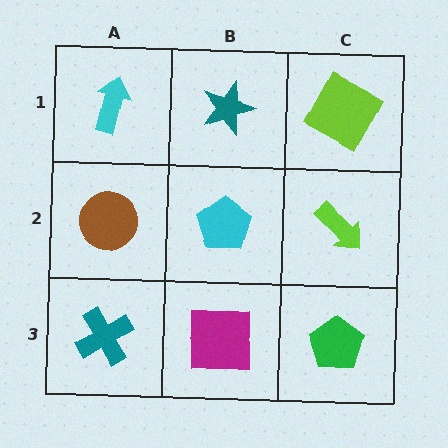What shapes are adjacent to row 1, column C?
A lime arrow (row 2, column C), a teal star (row 1, column B).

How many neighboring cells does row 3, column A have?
2.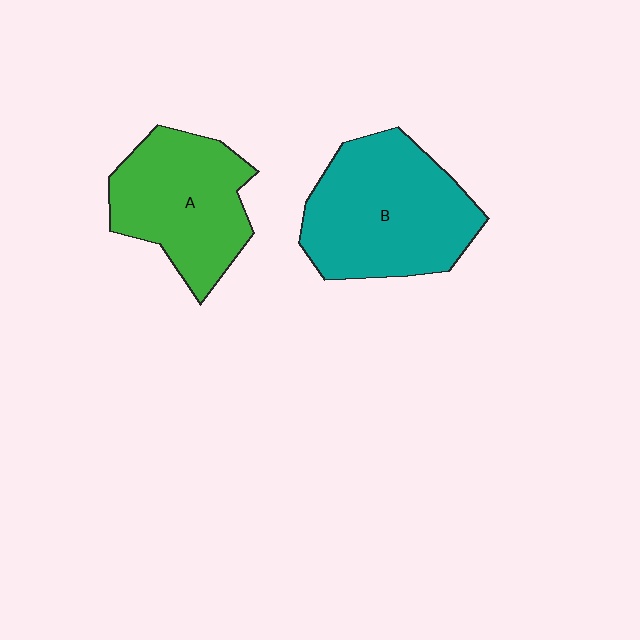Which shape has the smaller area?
Shape A (green).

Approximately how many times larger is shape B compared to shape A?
Approximately 1.2 times.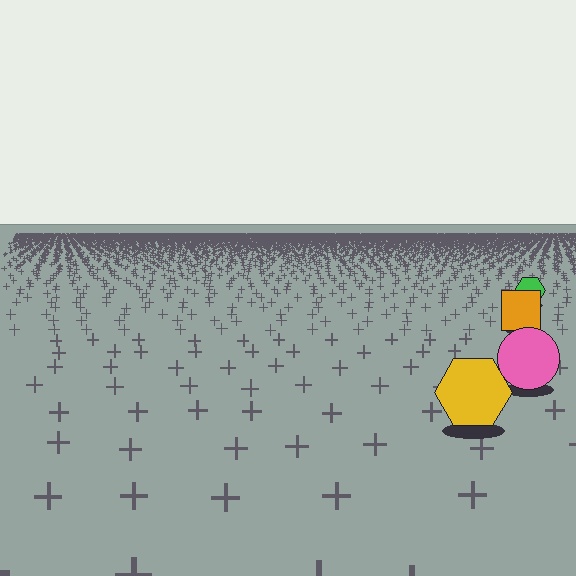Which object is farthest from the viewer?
The green hexagon is farthest from the viewer. It appears smaller and the ground texture around it is denser.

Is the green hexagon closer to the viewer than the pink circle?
No. The pink circle is closer — you can tell from the texture gradient: the ground texture is coarser near it.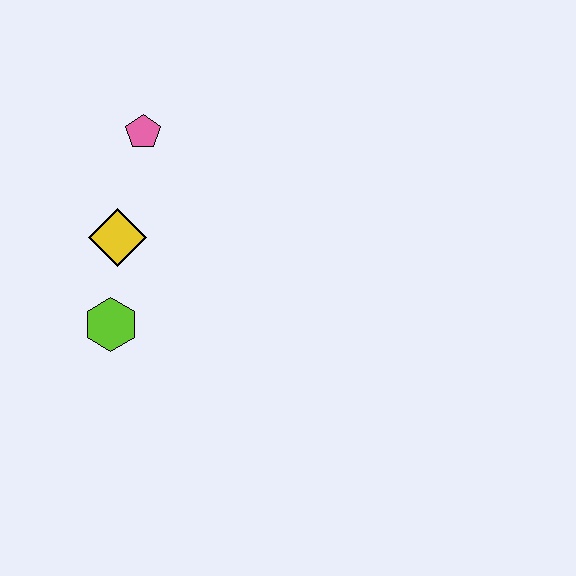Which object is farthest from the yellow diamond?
The pink pentagon is farthest from the yellow diamond.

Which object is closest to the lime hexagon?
The yellow diamond is closest to the lime hexagon.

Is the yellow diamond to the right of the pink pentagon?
No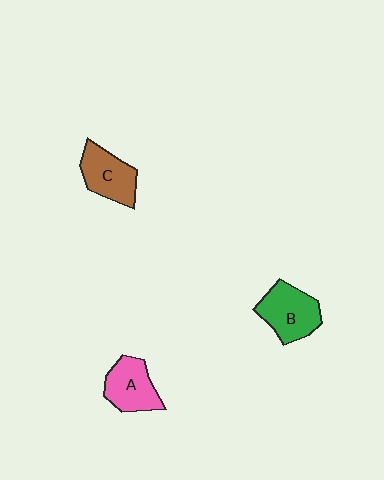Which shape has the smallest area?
Shape A (pink).